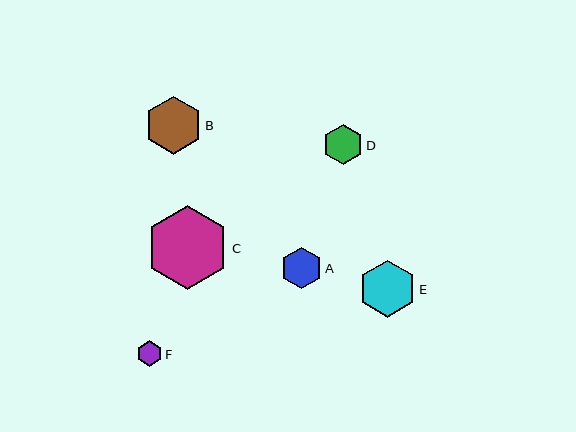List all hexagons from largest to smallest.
From largest to smallest: C, B, E, A, D, F.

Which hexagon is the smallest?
Hexagon F is the smallest with a size of approximately 25 pixels.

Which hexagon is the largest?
Hexagon C is the largest with a size of approximately 84 pixels.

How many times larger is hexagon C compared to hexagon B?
Hexagon C is approximately 1.4 times the size of hexagon B.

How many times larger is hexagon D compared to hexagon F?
Hexagon D is approximately 1.6 times the size of hexagon F.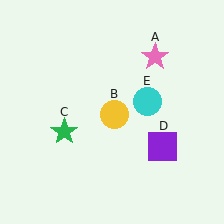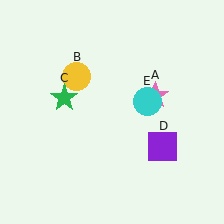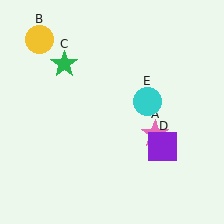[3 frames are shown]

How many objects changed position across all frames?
3 objects changed position: pink star (object A), yellow circle (object B), green star (object C).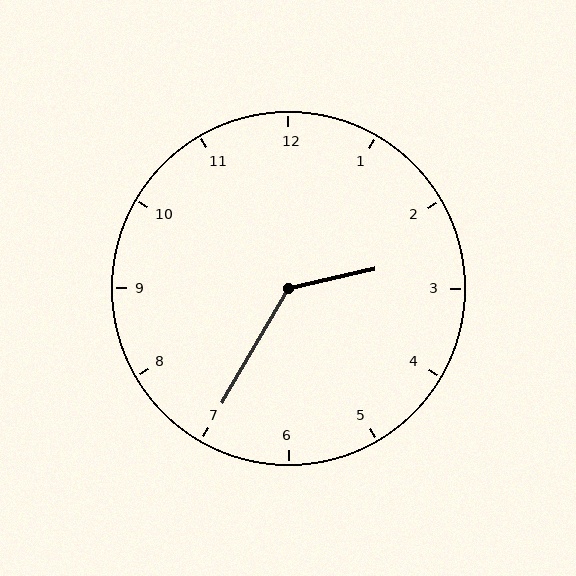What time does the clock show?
2:35.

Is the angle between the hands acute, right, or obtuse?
It is obtuse.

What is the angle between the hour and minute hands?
Approximately 132 degrees.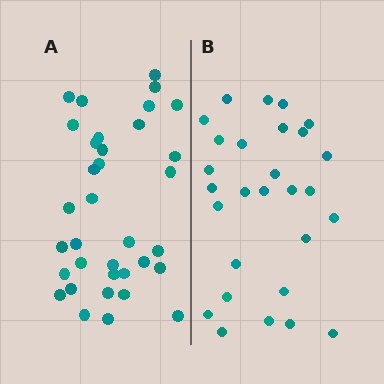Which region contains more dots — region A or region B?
Region A (the left region) has more dots.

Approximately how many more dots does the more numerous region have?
Region A has roughly 8 or so more dots than region B.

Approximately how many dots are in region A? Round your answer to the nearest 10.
About 40 dots. (The exact count is 35, which rounds to 40.)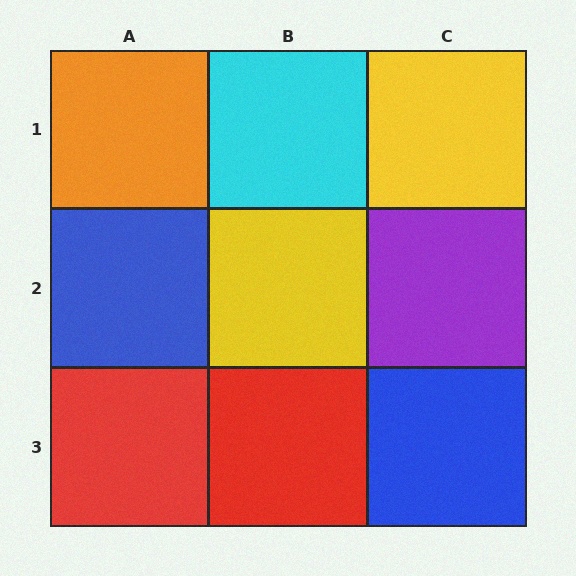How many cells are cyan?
1 cell is cyan.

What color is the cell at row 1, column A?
Orange.